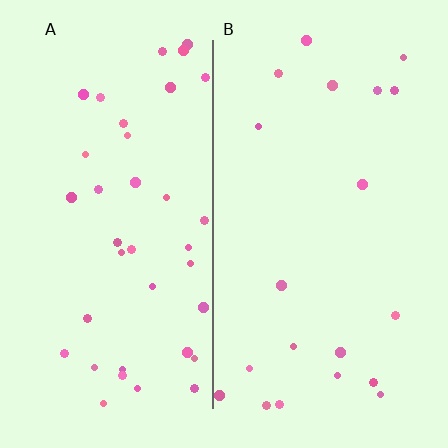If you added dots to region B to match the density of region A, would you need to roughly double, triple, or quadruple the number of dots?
Approximately double.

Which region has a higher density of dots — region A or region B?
A (the left).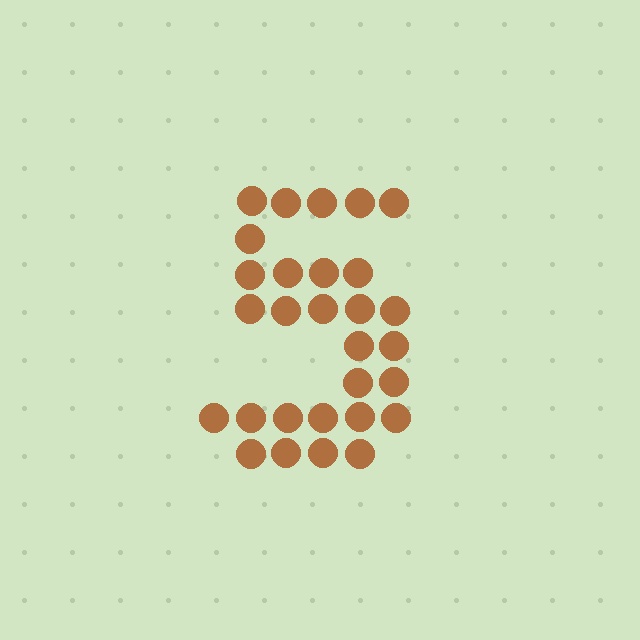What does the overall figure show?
The overall figure shows the digit 5.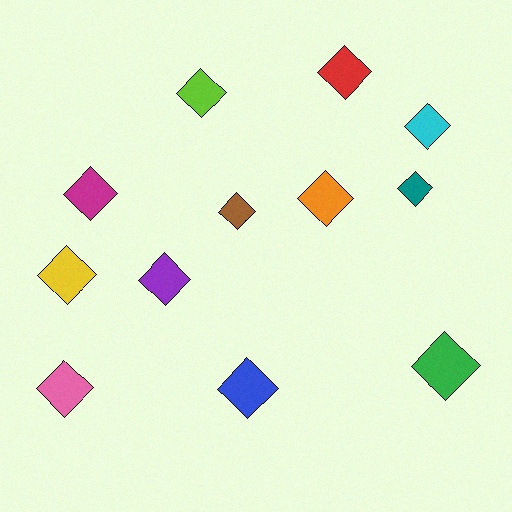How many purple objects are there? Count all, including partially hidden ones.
There is 1 purple object.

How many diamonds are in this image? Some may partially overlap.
There are 12 diamonds.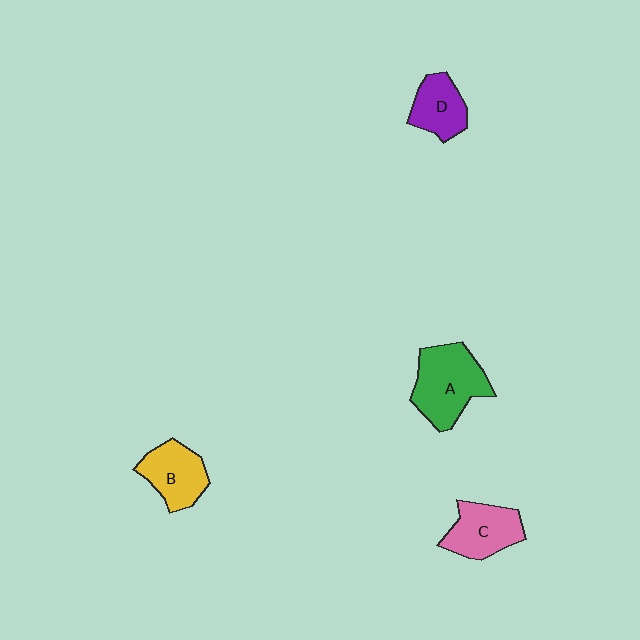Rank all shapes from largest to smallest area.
From largest to smallest: A (green), C (pink), B (yellow), D (purple).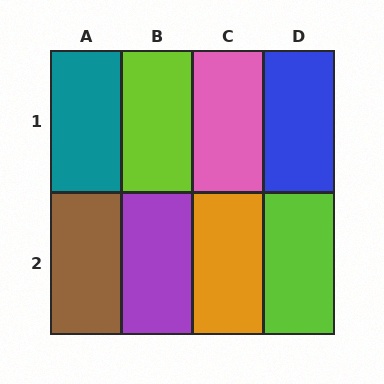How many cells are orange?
1 cell is orange.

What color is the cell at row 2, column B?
Purple.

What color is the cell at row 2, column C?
Orange.